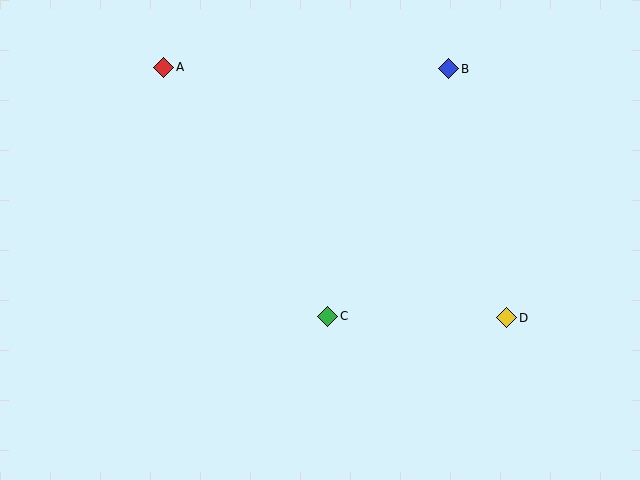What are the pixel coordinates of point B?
Point B is at (449, 69).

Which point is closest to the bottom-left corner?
Point C is closest to the bottom-left corner.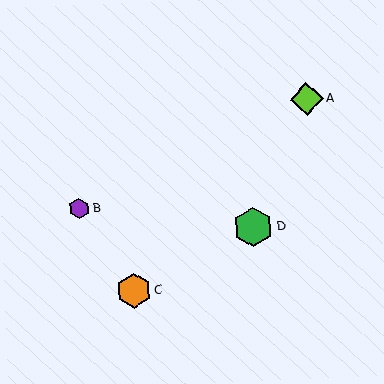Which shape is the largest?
The green hexagon (labeled D) is the largest.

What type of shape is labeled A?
Shape A is a lime diamond.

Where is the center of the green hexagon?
The center of the green hexagon is at (253, 227).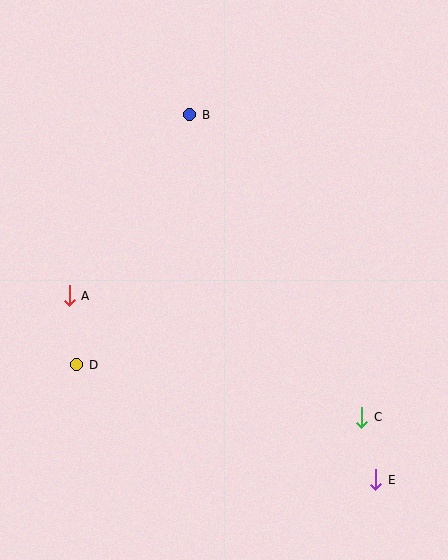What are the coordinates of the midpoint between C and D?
The midpoint between C and D is at (219, 391).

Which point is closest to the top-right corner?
Point B is closest to the top-right corner.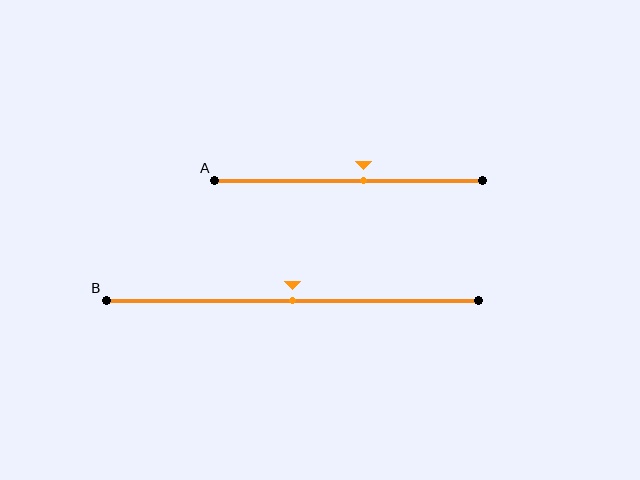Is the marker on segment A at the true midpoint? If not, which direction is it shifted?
No, the marker on segment A is shifted to the right by about 6% of the segment length.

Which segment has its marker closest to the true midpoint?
Segment B has its marker closest to the true midpoint.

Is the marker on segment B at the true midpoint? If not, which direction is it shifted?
Yes, the marker on segment B is at the true midpoint.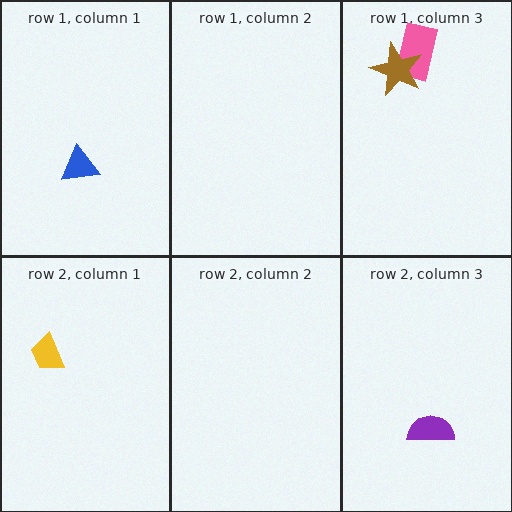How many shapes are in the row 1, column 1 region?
1.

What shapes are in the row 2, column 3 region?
The purple semicircle.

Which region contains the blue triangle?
The row 1, column 1 region.